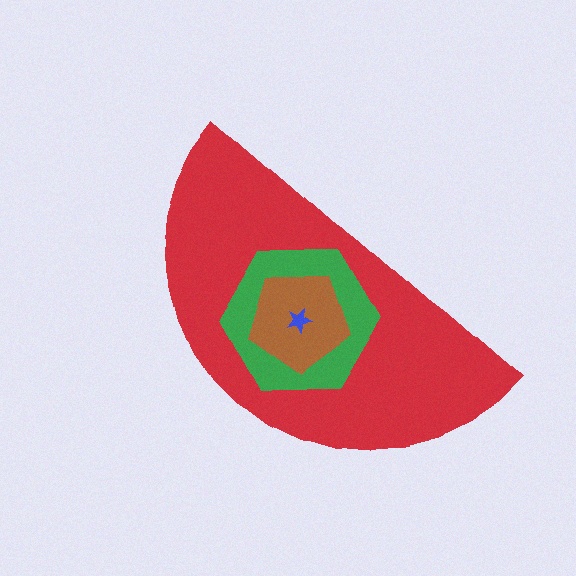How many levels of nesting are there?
4.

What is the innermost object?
The blue star.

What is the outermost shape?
The red semicircle.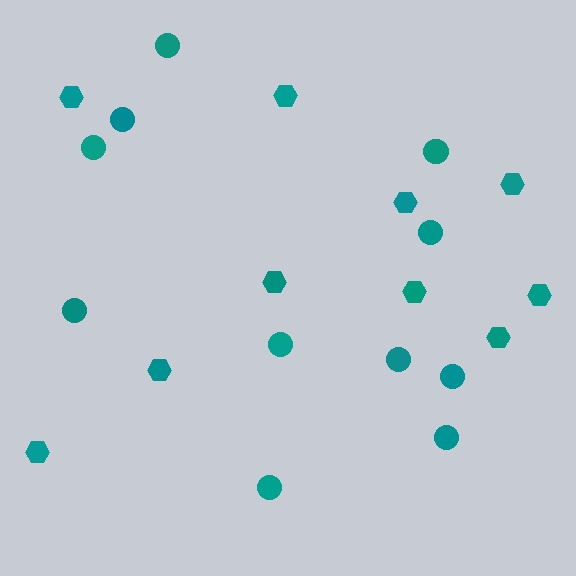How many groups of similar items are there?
There are 2 groups: one group of hexagons (10) and one group of circles (11).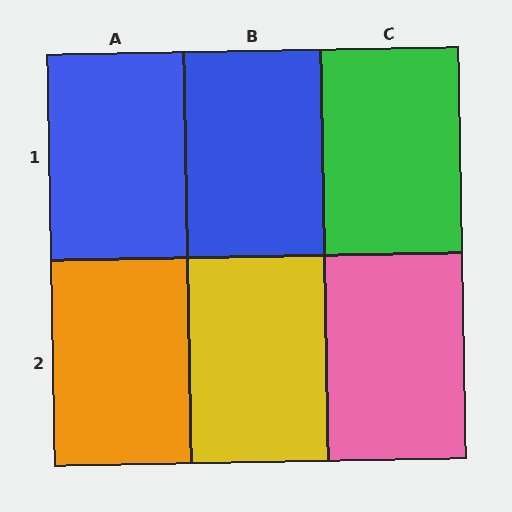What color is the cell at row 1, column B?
Blue.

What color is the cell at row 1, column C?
Green.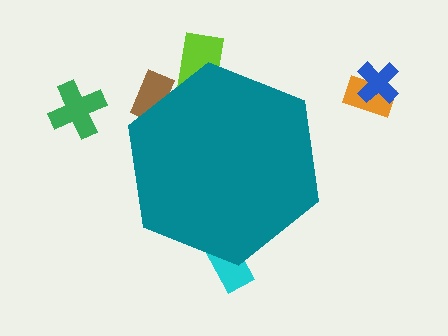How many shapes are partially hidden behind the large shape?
3 shapes are partially hidden.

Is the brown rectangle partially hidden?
Yes, the brown rectangle is partially hidden behind the teal hexagon.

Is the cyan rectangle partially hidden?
Yes, the cyan rectangle is partially hidden behind the teal hexagon.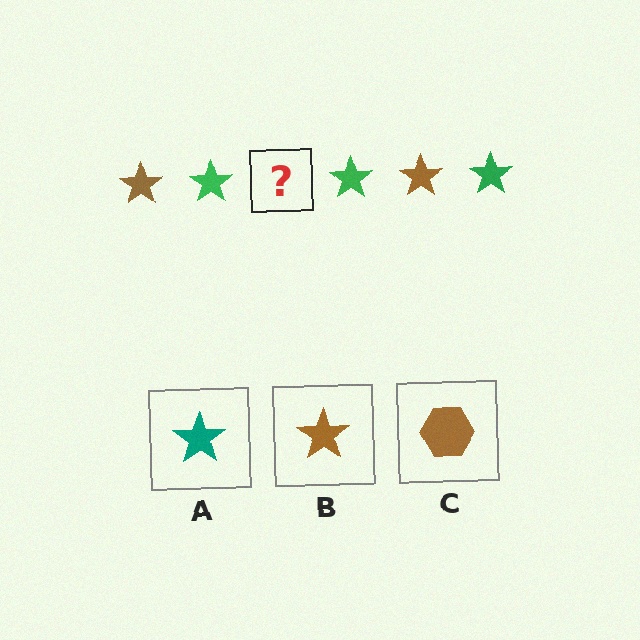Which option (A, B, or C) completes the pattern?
B.